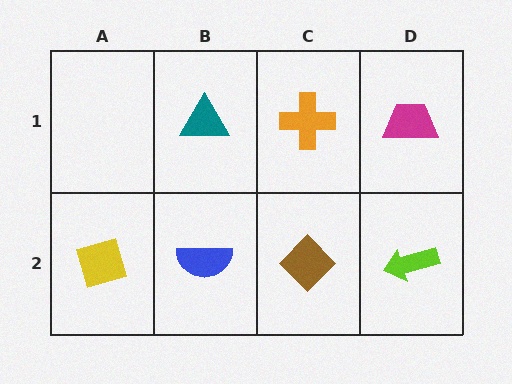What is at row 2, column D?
A lime arrow.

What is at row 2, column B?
A blue semicircle.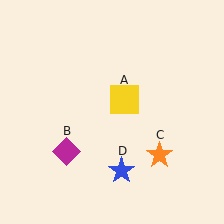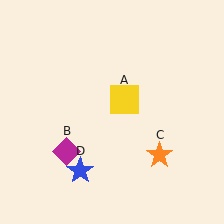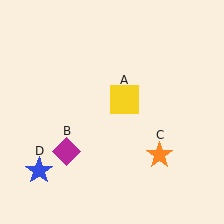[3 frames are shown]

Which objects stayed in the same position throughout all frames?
Yellow square (object A) and magenta diamond (object B) and orange star (object C) remained stationary.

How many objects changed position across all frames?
1 object changed position: blue star (object D).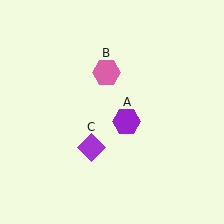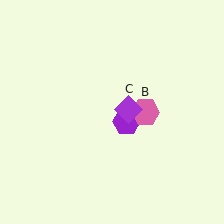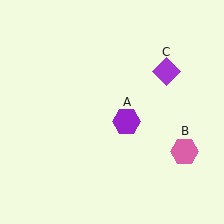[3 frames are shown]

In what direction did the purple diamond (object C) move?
The purple diamond (object C) moved up and to the right.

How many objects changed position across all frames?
2 objects changed position: pink hexagon (object B), purple diamond (object C).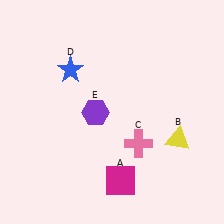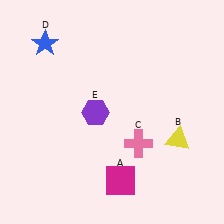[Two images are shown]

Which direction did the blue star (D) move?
The blue star (D) moved up.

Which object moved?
The blue star (D) moved up.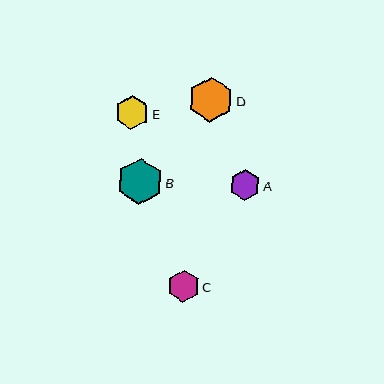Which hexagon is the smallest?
Hexagon A is the smallest with a size of approximately 31 pixels.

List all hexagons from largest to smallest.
From largest to smallest: B, D, E, C, A.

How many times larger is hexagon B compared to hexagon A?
Hexagon B is approximately 1.5 times the size of hexagon A.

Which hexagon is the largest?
Hexagon B is the largest with a size of approximately 46 pixels.